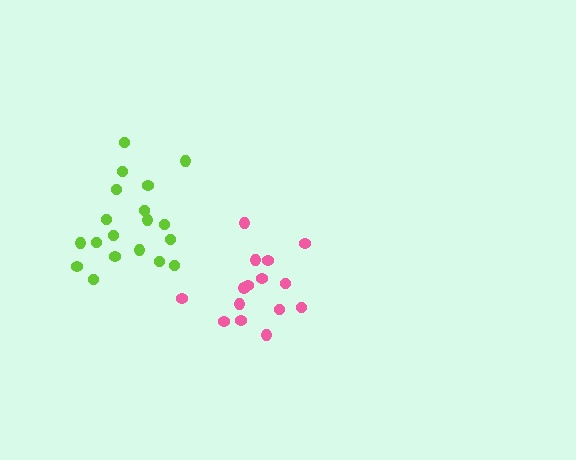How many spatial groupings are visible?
There are 2 spatial groupings.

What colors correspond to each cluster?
The clusters are colored: lime, pink.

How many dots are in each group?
Group 1: 19 dots, Group 2: 15 dots (34 total).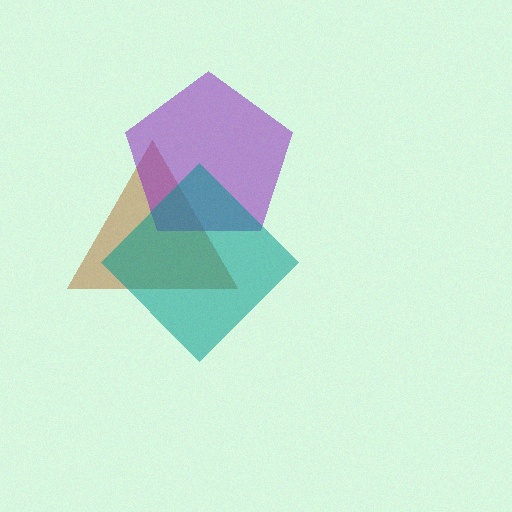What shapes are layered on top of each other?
The layered shapes are: a brown triangle, a purple pentagon, a teal diamond.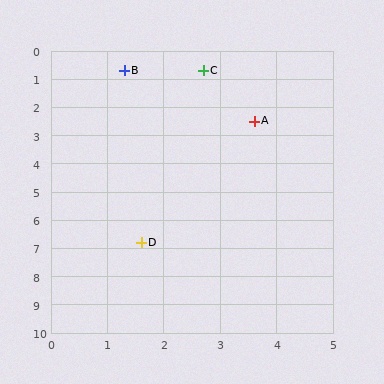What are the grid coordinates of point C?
Point C is at approximately (2.7, 0.7).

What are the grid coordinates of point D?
Point D is at approximately (1.6, 6.8).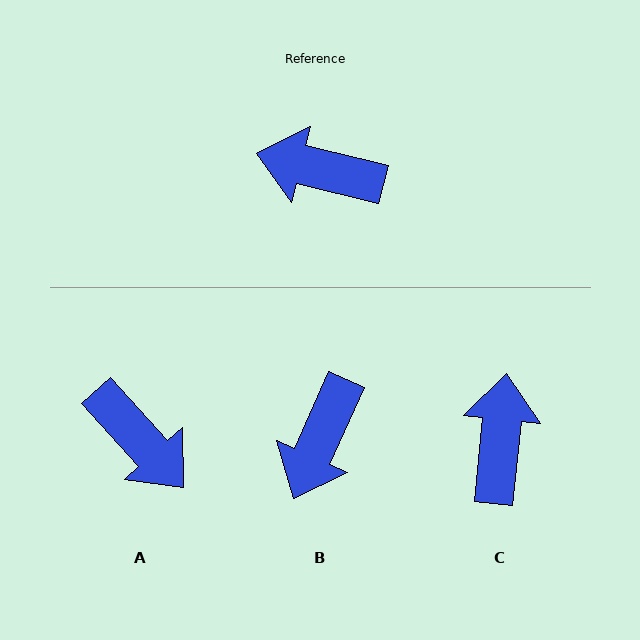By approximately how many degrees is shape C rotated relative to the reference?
Approximately 82 degrees clockwise.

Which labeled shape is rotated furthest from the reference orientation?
A, about 146 degrees away.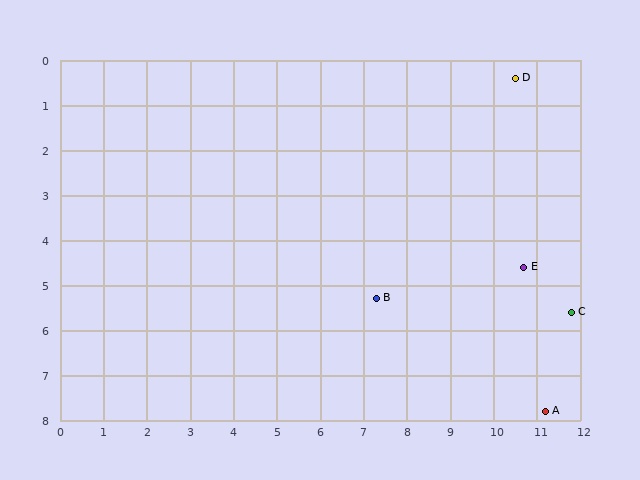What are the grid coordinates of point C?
Point C is at approximately (11.8, 5.6).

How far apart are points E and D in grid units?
Points E and D are about 4.2 grid units apart.